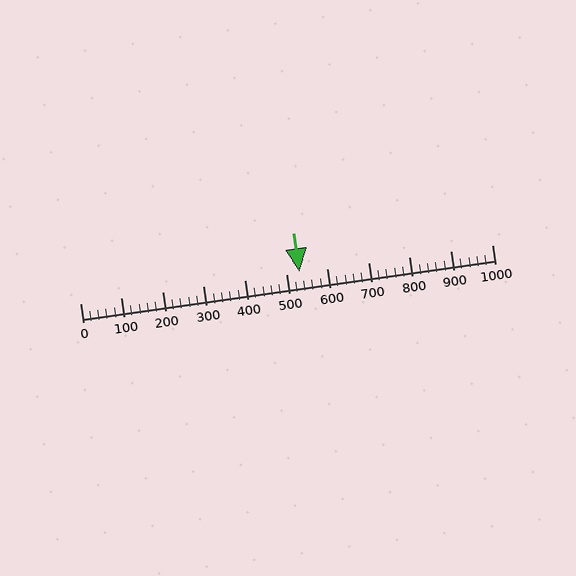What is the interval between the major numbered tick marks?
The major tick marks are spaced 100 units apart.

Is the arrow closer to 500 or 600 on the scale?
The arrow is closer to 500.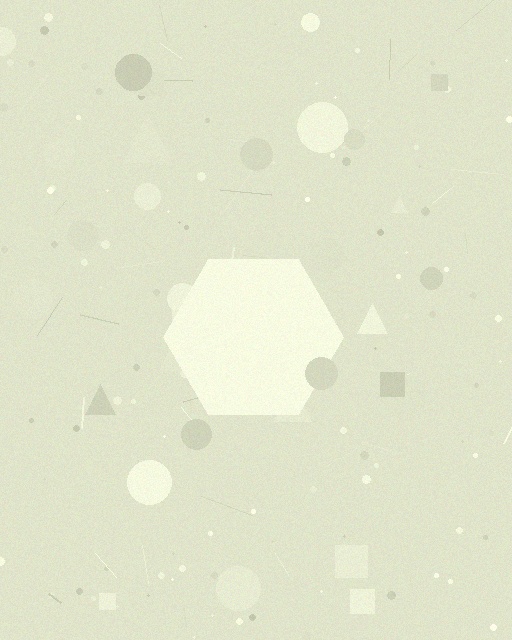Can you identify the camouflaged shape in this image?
The camouflaged shape is a hexagon.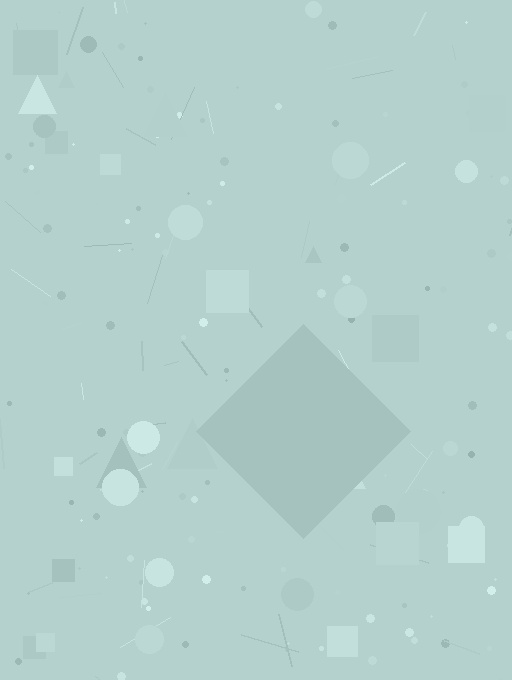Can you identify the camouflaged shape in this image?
The camouflaged shape is a diamond.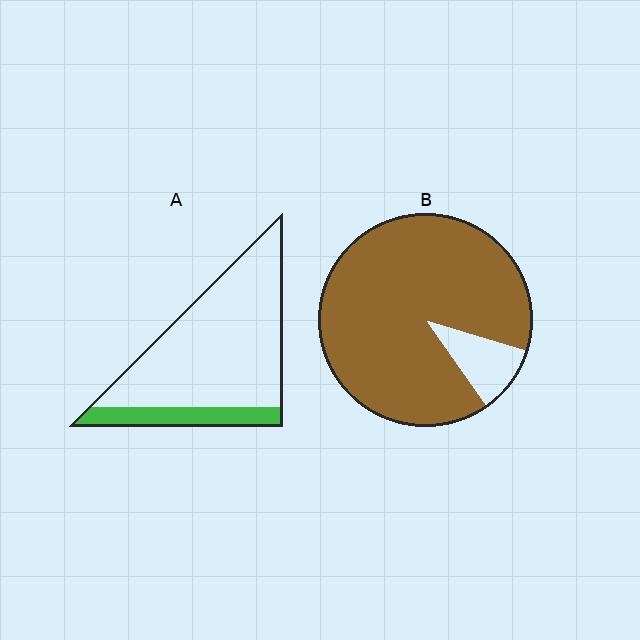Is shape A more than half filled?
No.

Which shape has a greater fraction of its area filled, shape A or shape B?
Shape B.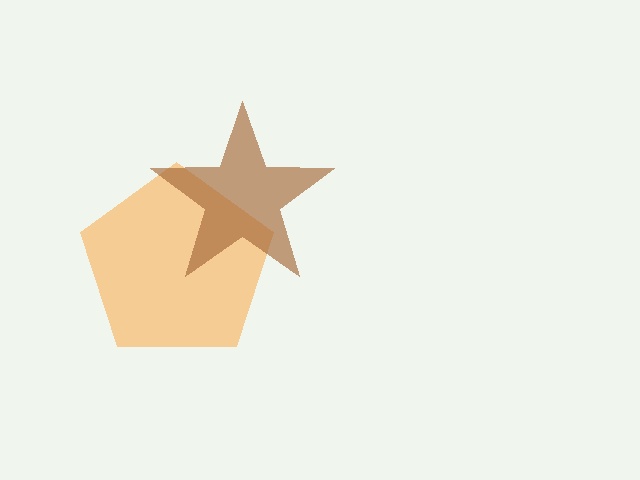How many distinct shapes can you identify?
There are 2 distinct shapes: an orange pentagon, a brown star.